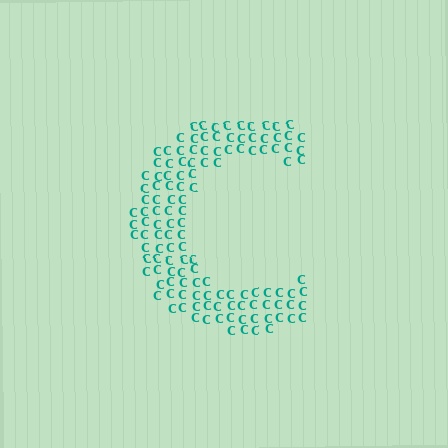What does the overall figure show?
The overall figure shows the letter C.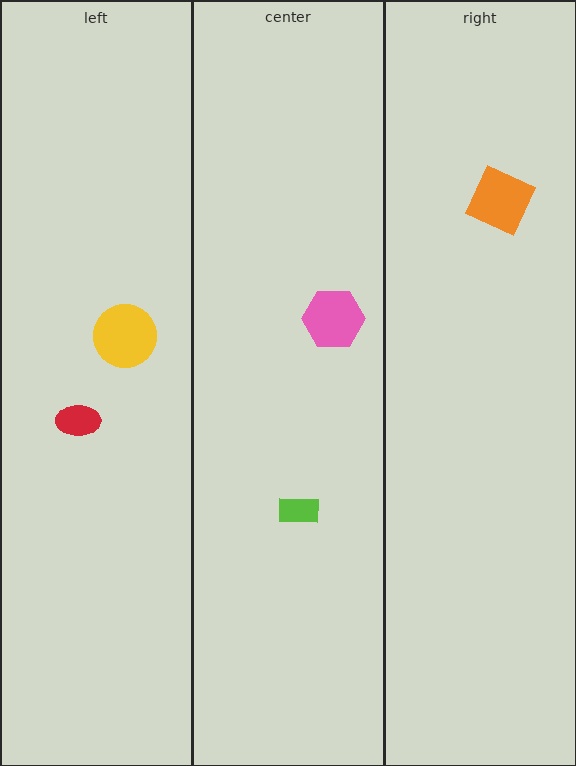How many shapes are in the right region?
1.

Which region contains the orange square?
The right region.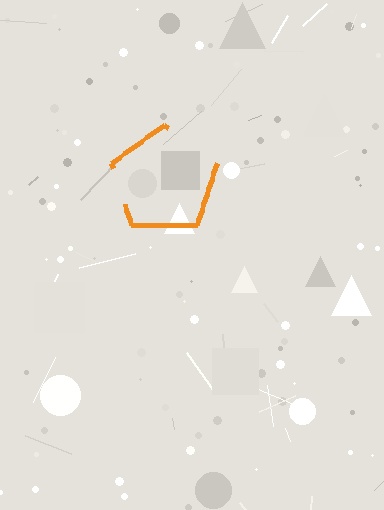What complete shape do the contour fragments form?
The contour fragments form a pentagon.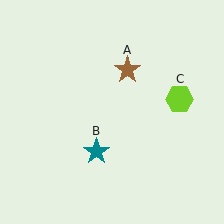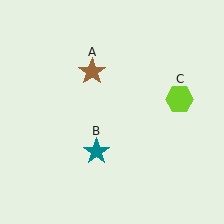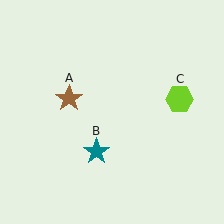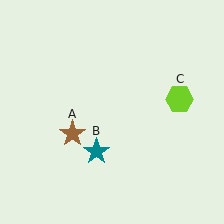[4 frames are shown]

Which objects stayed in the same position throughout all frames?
Teal star (object B) and lime hexagon (object C) remained stationary.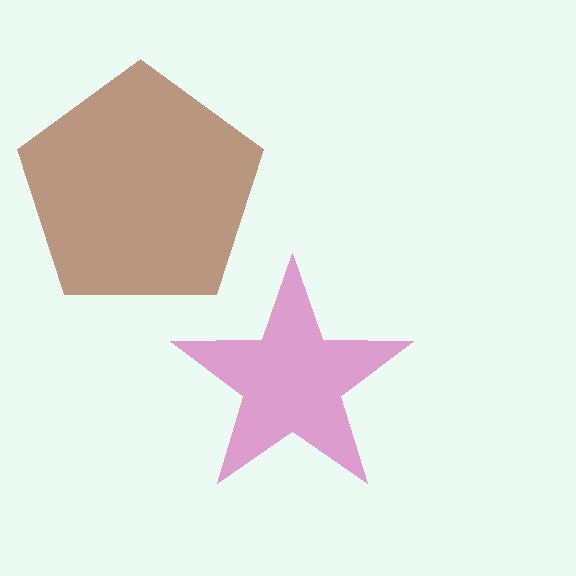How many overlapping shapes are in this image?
There are 2 overlapping shapes in the image.